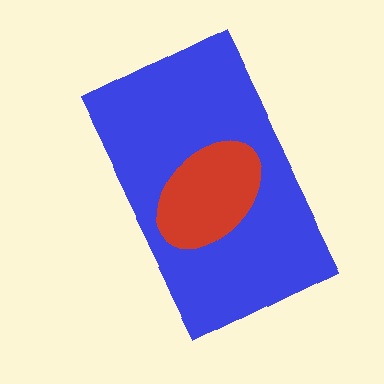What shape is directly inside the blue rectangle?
The red ellipse.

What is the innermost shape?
The red ellipse.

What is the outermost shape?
The blue rectangle.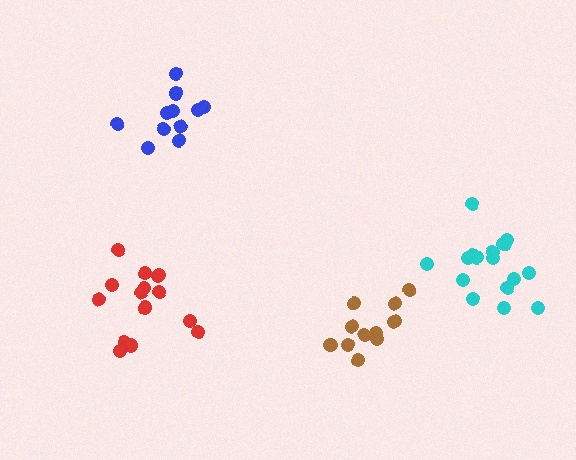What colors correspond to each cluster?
The clusters are colored: red, cyan, blue, brown.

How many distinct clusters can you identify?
There are 4 distinct clusters.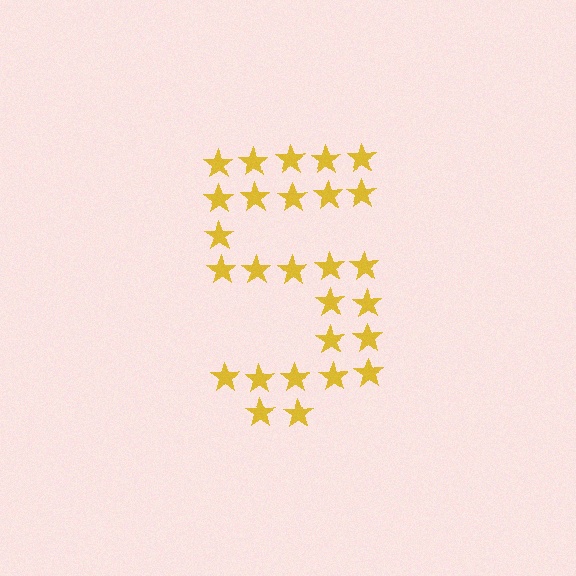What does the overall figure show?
The overall figure shows the digit 5.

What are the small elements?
The small elements are stars.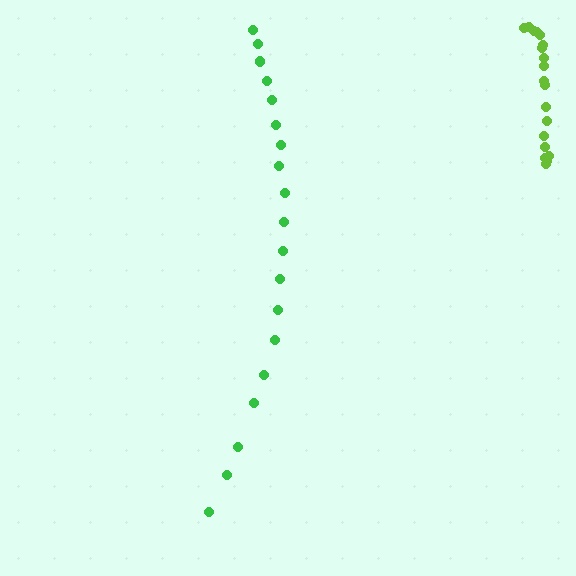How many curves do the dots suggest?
There are 2 distinct paths.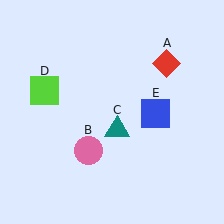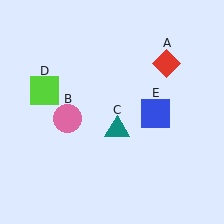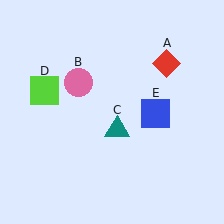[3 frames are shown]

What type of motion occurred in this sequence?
The pink circle (object B) rotated clockwise around the center of the scene.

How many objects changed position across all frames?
1 object changed position: pink circle (object B).